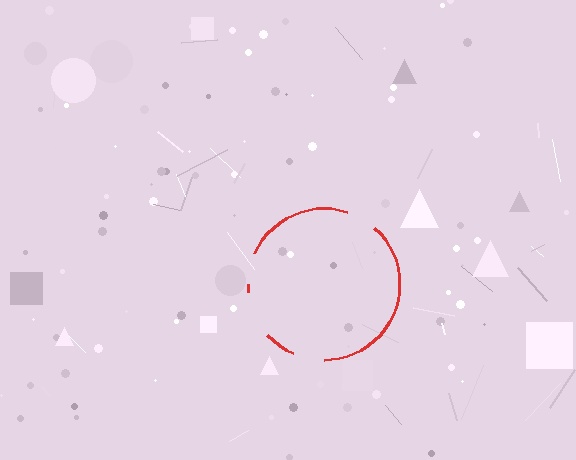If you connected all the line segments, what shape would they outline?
They would outline a circle.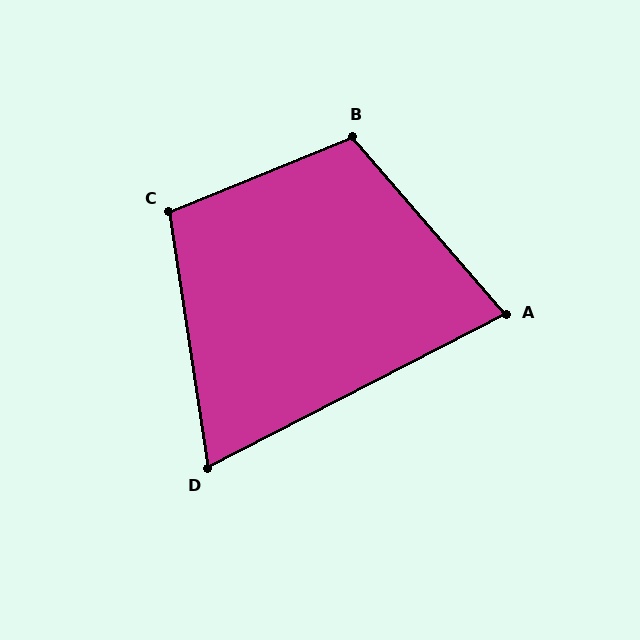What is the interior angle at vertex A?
Approximately 76 degrees (acute).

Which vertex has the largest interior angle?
B, at approximately 109 degrees.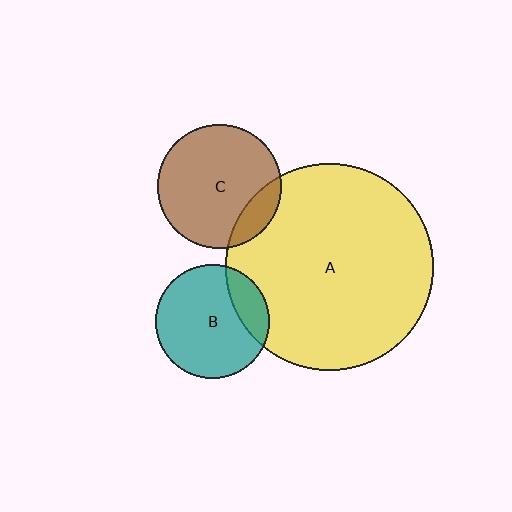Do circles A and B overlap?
Yes.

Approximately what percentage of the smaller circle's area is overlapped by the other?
Approximately 20%.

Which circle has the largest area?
Circle A (yellow).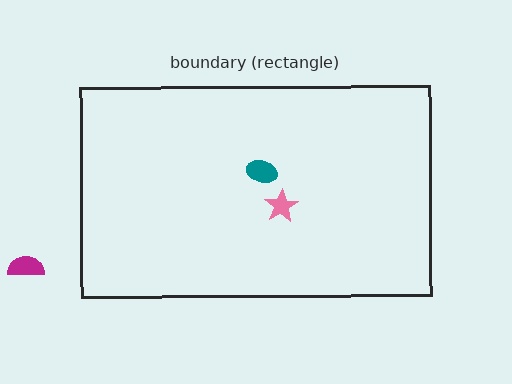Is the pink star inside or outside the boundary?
Inside.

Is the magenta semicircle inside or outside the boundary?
Outside.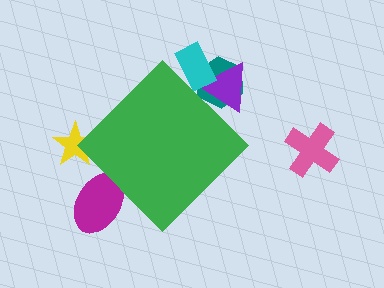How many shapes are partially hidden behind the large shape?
5 shapes are partially hidden.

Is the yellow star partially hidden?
Yes, the yellow star is partially hidden behind the green diamond.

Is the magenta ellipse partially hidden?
Yes, the magenta ellipse is partially hidden behind the green diamond.